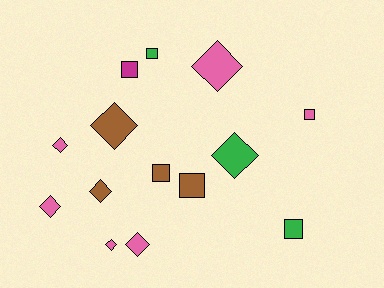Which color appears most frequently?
Pink, with 6 objects.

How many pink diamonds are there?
There are 5 pink diamonds.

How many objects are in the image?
There are 14 objects.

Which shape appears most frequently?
Diamond, with 8 objects.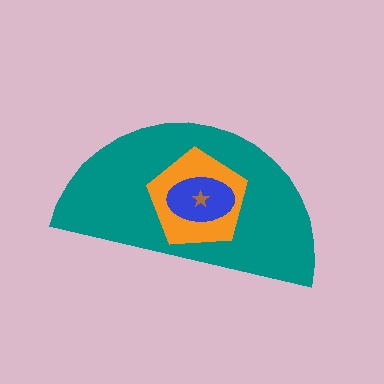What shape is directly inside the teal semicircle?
The orange pentagon.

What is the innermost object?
The brown star.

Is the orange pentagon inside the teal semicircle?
Yes.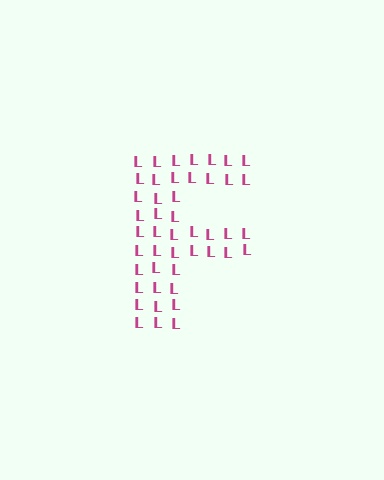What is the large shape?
The large shape is the letter F.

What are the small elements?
The small elements are letter L's.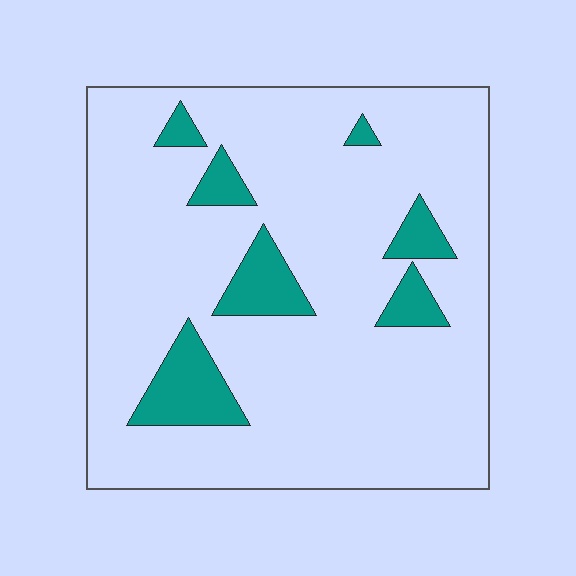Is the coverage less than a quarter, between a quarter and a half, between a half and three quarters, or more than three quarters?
Less than a quarter.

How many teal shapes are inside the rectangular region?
7.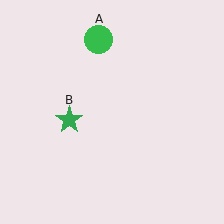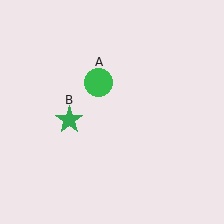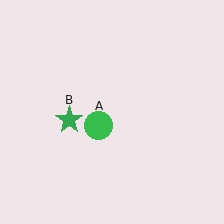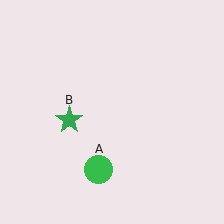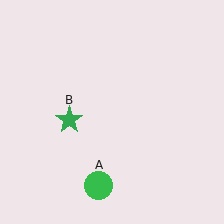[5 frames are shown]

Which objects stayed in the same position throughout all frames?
Green star (object B) remained stationary.